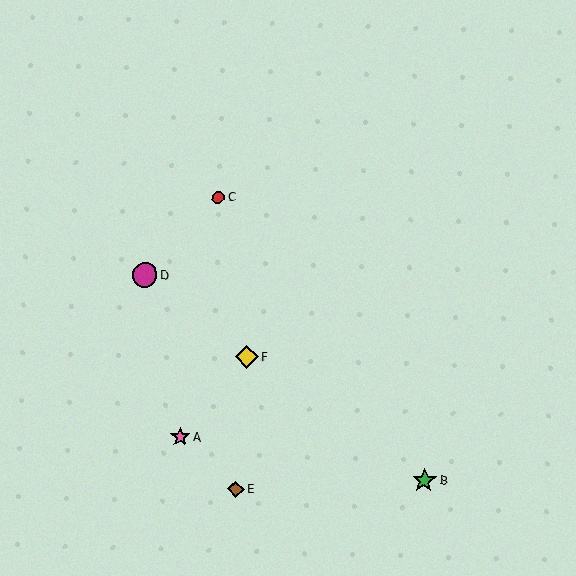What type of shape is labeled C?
Shape C is a red circle.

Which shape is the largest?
The magenta circle (labeled D) is the largest.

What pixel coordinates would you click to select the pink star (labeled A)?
Click at (180, 437) to select the pink star A.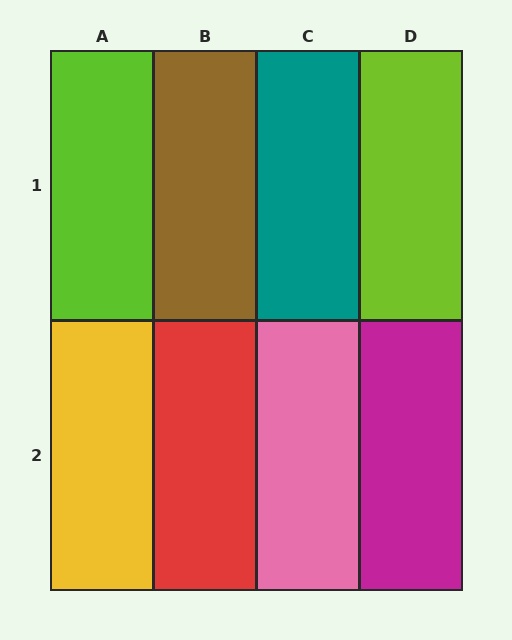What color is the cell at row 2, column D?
Magenta.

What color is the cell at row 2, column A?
Yellow.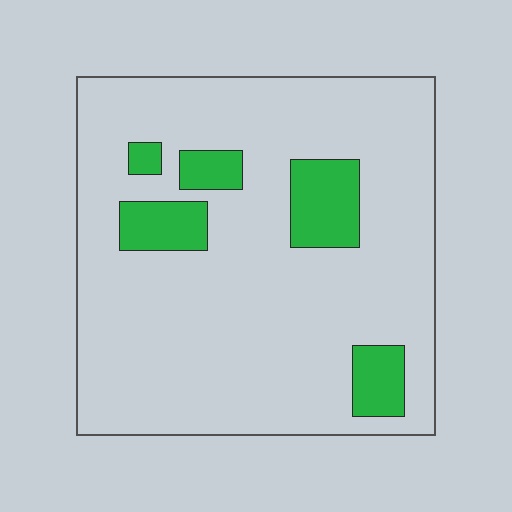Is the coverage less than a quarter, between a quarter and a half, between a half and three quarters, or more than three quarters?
Less than a quarter.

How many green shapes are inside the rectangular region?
5.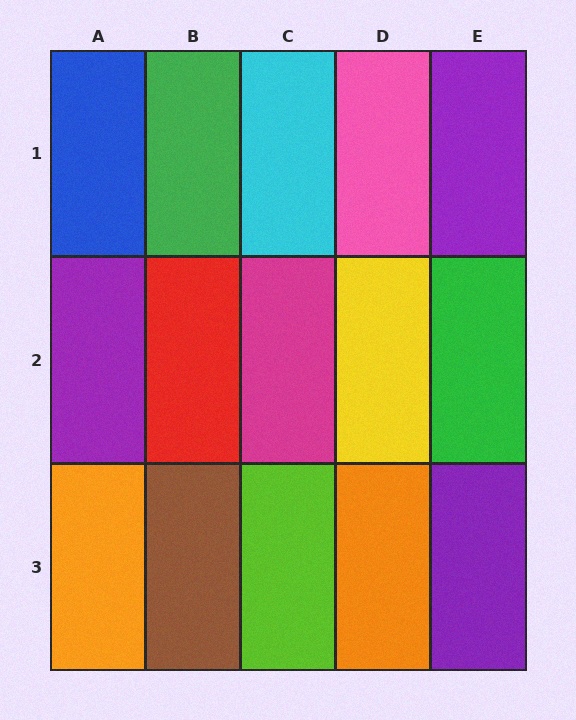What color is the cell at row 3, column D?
Orange.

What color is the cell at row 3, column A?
Orange.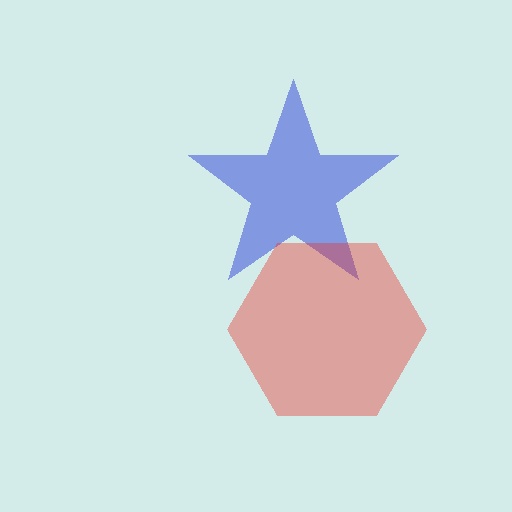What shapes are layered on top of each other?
The layered shapes are: a blue star, a red hexagon.